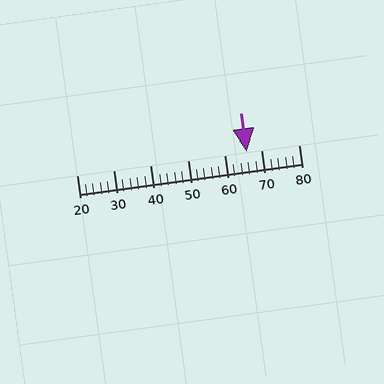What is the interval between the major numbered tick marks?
The major tick marks are spaced 10 units apart.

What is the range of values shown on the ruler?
The ruler shows values from 20 to 80.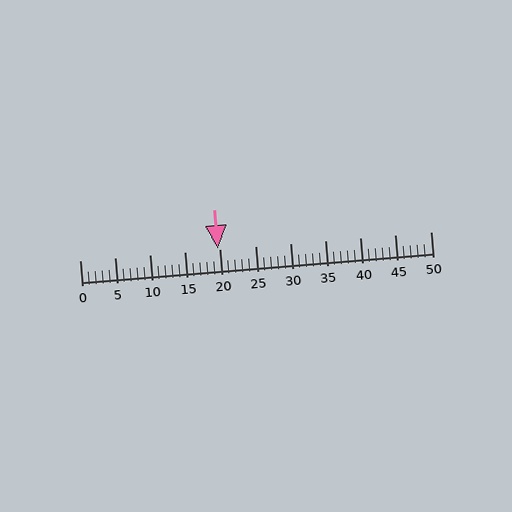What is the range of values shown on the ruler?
The ruler shows values from 0 to 50.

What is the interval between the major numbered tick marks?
The major tick marks are spaced 5 units apart.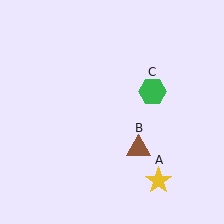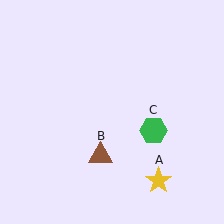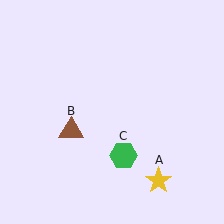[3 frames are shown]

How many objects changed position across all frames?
2 objects changed position: brown triangle (object B), green hexagon (object C).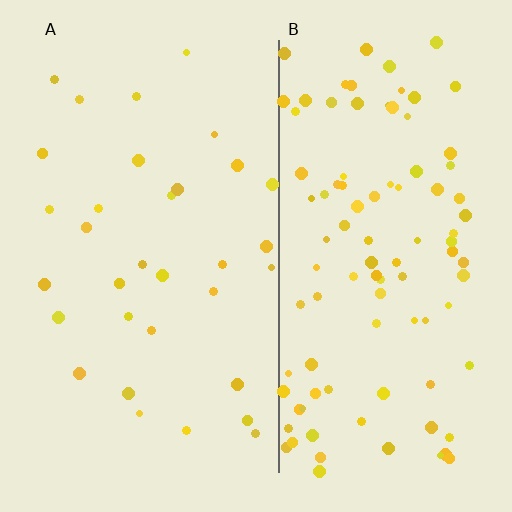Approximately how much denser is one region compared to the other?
Approximately 3.0× — region B over region A.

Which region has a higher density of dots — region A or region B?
B (the right).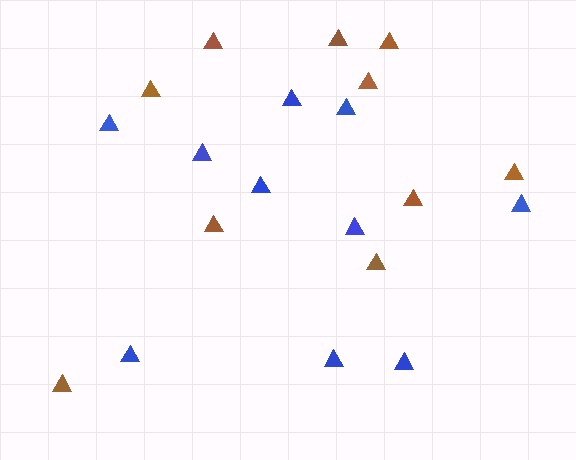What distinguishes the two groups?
There are 2 groups: one group of blue triangles (10) and one group of brown triangles (10).